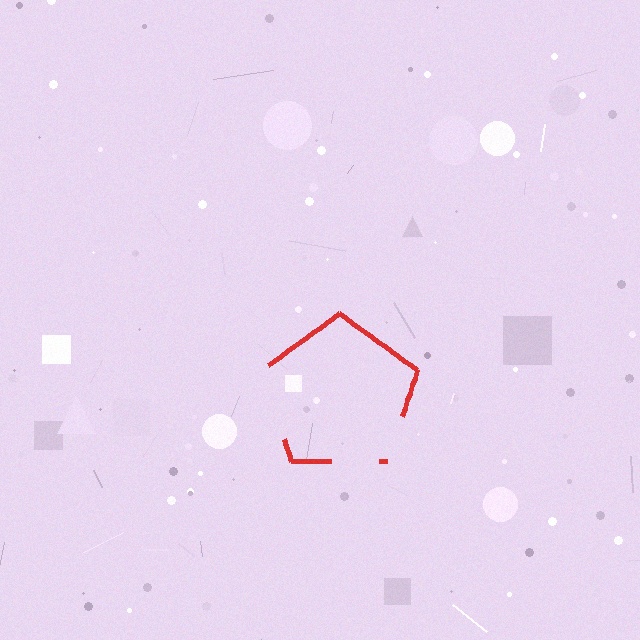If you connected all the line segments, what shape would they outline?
They would outline a pentagon.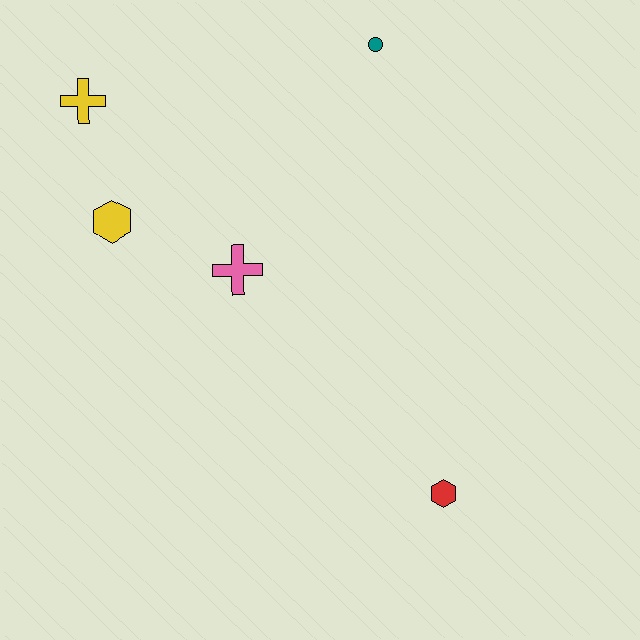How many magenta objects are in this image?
There are no magenta objects.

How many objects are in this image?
There are 5 objects.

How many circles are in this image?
There is 1 circle.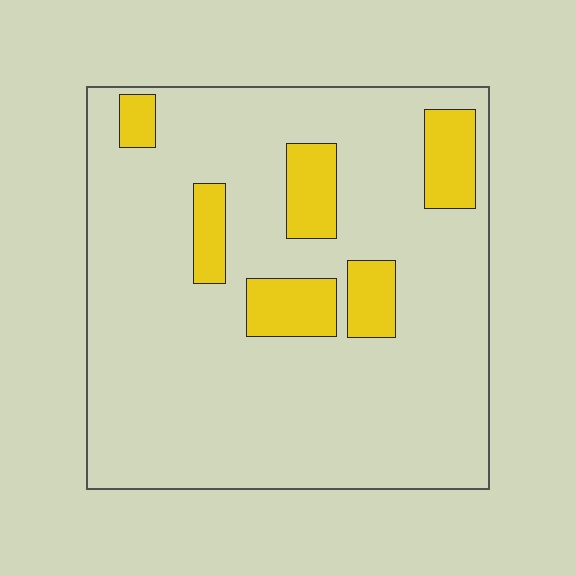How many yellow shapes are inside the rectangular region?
6.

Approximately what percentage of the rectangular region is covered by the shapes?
Approximately 15%.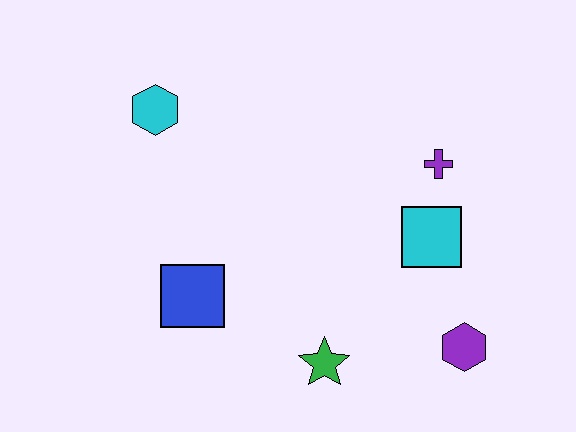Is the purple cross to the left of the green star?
No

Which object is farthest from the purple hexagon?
The cyan hexagon is farthest from the purple hexagon.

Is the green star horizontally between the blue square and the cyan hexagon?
No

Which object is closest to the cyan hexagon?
The blue square is closest to the cyan hexagon.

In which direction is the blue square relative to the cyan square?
The blue square is to the left of the cyan square.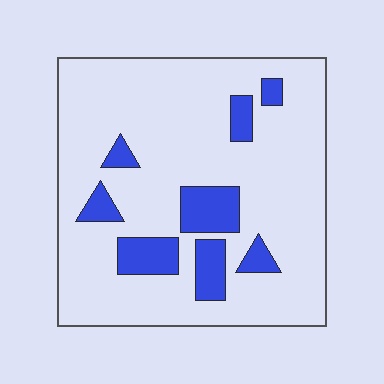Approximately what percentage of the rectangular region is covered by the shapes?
Approximately 15%.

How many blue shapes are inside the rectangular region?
8.